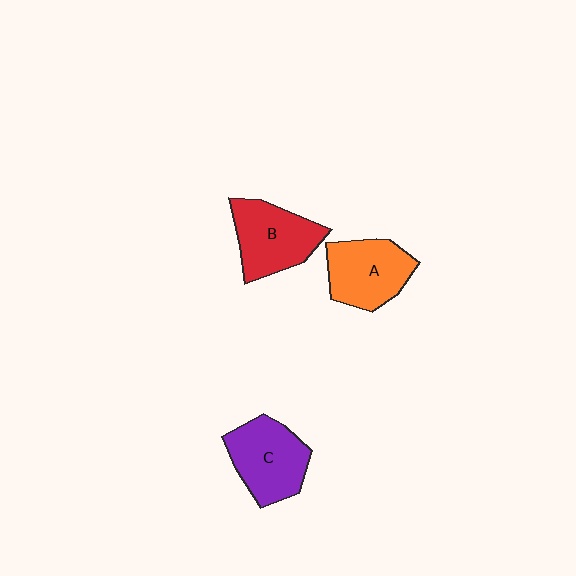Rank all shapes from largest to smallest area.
From largest to smallest: C (purple), B (red), A (orange).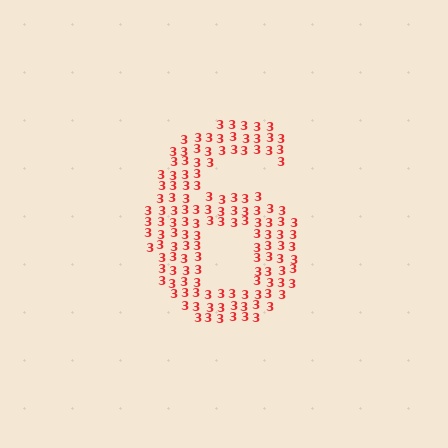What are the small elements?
The small elements are digit 3's.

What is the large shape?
The large shape is the digit 6.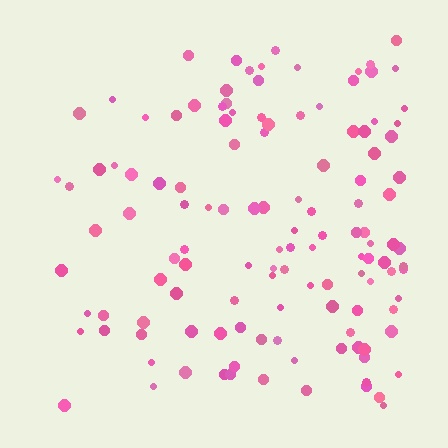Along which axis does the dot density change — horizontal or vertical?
Horizontal.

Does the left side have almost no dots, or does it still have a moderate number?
Still a moderate number, just noticeably fewer than the right.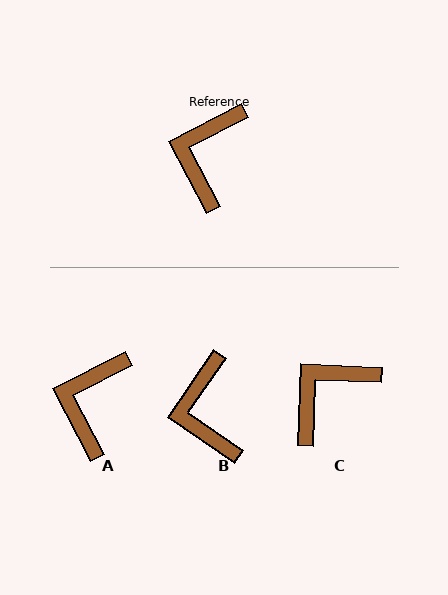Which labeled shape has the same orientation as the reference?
A.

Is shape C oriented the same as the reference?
No, it is off by about 29 degrees.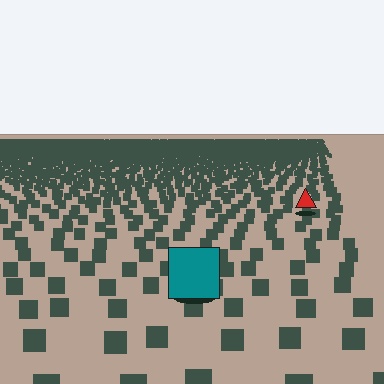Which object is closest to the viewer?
The teal square is closest. The texture marks near it are larger and more spread out.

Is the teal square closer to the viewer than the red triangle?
Yes. The teal square is closer — you can tell from the texture gradient: the ground texture is coarser near it.